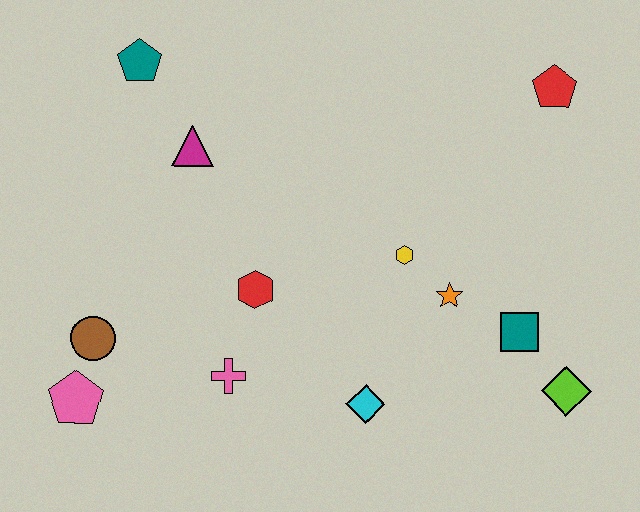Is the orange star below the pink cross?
No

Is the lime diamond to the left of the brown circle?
No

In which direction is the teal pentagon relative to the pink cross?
The teal pentagon is above the pink cross.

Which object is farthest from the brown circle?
The red pentagon is farthest from the brown circle.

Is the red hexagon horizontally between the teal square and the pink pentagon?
Yes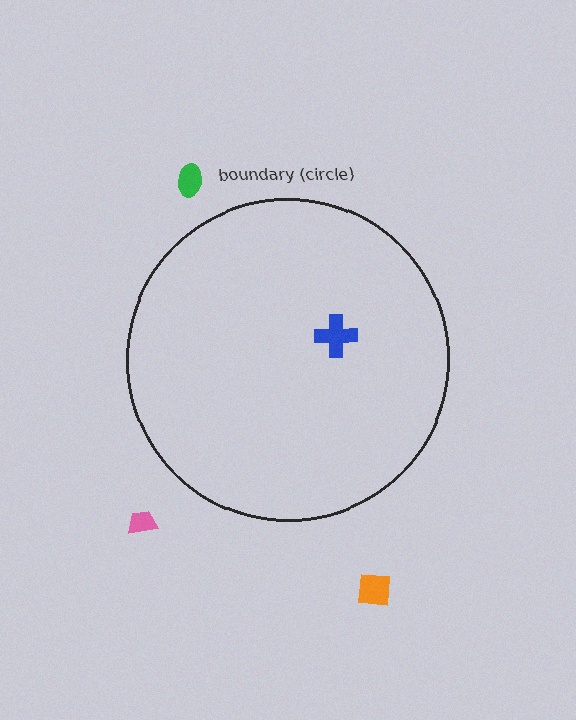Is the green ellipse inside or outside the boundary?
Outside.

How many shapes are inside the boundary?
1 inside, 3 outside.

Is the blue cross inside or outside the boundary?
Inside.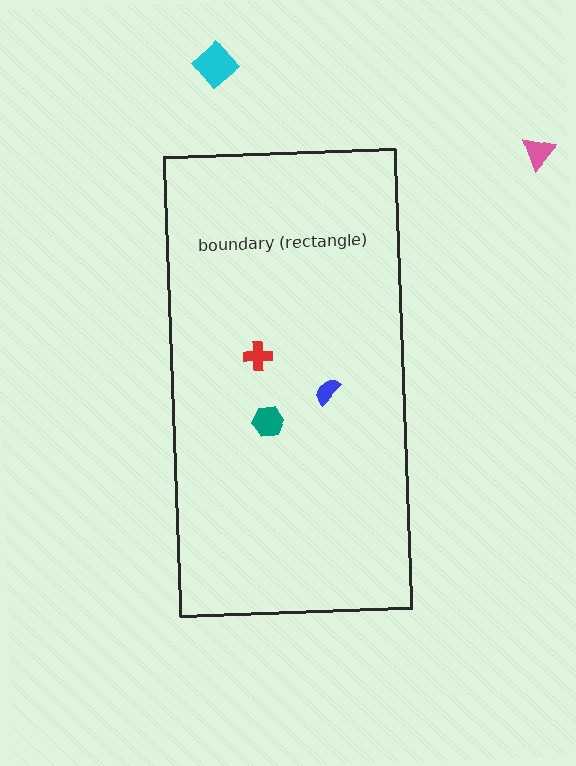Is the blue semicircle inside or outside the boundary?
Inside.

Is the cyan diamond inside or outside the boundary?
Outside.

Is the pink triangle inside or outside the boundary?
Outside.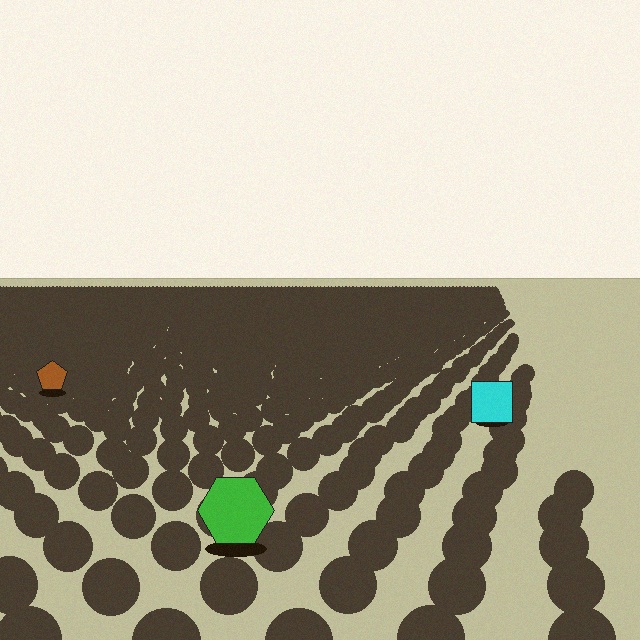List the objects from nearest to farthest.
From nearest to farthest: the green hexagon, the cyan square, the brown pentagon.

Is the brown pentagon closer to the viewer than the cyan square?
No. The cyan square is closer — you can tell from the texture gradient: the ground texture is coarser near it.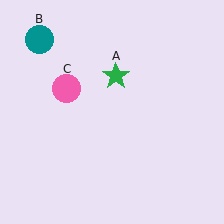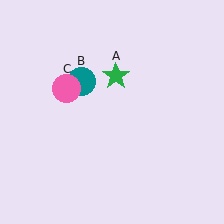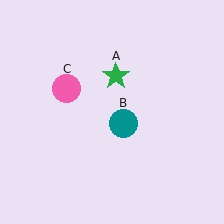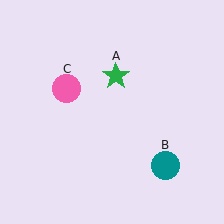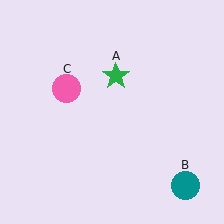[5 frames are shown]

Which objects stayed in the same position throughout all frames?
Green star (object A) and pink circle (object C) remained stationary.